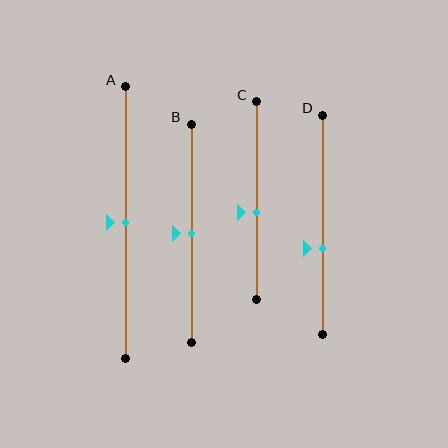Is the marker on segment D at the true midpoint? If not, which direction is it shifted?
No, the marker on segment D is shifted downward by about 11% of the segment length.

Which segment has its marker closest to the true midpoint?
Segment A has its marker closest to the true midpoint.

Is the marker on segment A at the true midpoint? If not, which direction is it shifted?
Yes, the marker on segment A is at the true midpoint.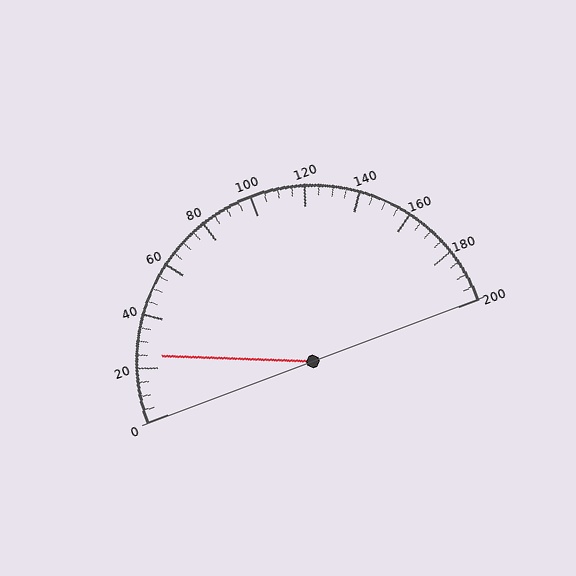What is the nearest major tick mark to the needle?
The nearest major tick mark is 20.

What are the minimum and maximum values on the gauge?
The gauge ranges from 0 to 200.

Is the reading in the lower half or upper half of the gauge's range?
The reading is in the lower half of the range (0 to 200).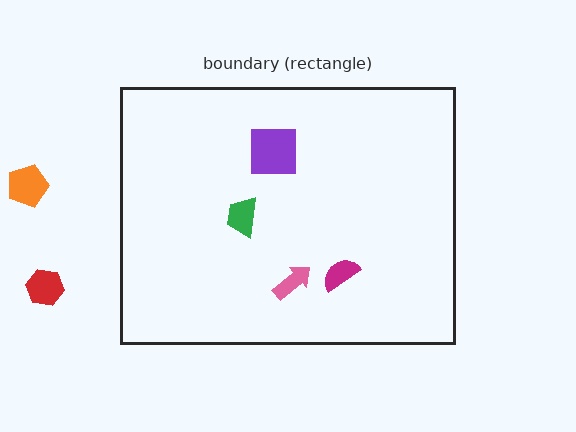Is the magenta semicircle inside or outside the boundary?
Inside.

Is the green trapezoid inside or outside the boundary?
Inside.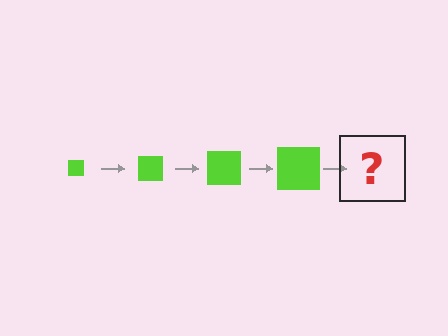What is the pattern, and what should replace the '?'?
The pattern is that the square gets progressively larger each step. The '?' should be a lime square, larger than the previous one.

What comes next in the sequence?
The next element should be a lime square, larger than the previous one.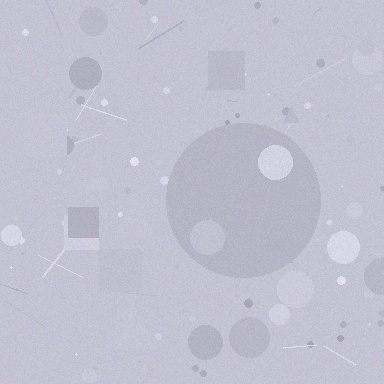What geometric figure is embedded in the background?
A circle is embedded in the background.